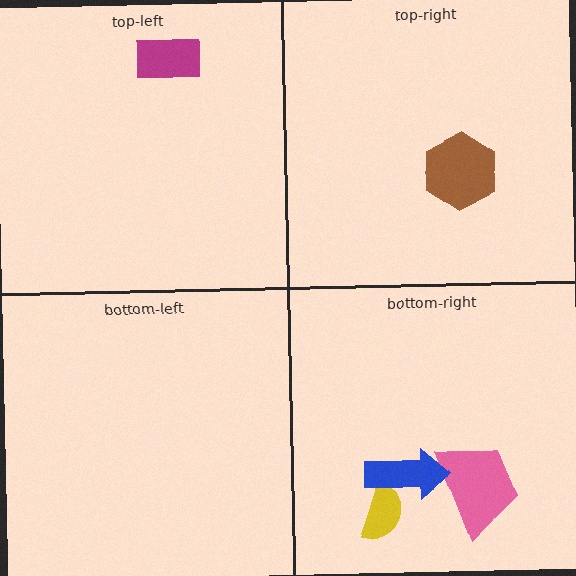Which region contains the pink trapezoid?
The bottom-right region.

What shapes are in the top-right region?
The brown hexagon.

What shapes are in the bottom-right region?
The pink trapezoid, the yellow semicircle, the blue arrow.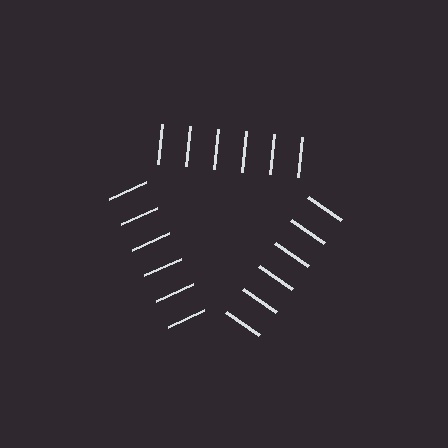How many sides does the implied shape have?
3 sides — the line-ends trace a triangle.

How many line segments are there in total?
18 — 6 along each of the 3 edges.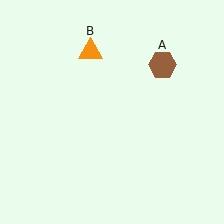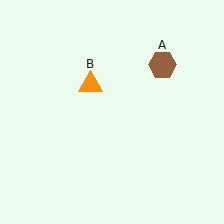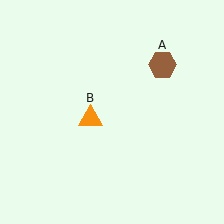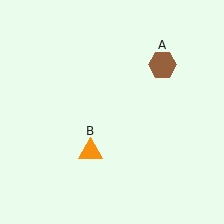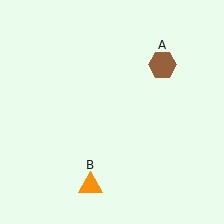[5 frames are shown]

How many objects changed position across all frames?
1 object changed position: orange triangle (object B).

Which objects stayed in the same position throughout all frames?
Brown hexagon (object A) remained stationary.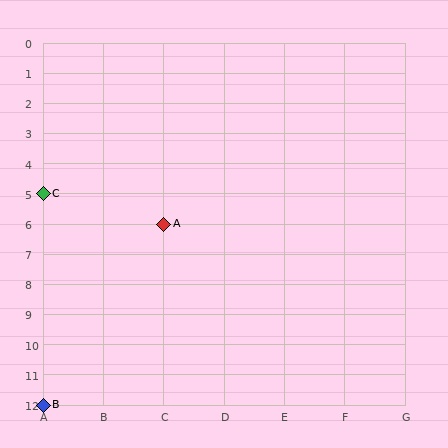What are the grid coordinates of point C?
Point C is at grid coordinates (A, 5).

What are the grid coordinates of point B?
Point B is at grid coordinates (A, 12).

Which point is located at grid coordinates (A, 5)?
Point C is at (A, 5).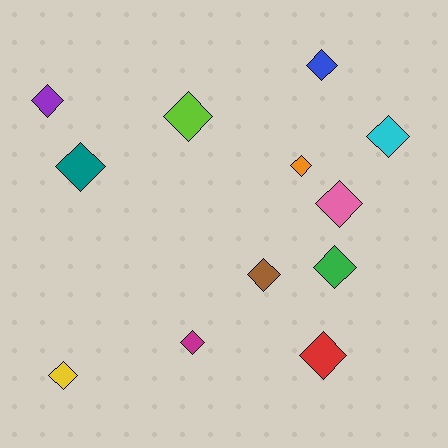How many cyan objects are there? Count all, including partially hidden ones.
There is 1 cyan object.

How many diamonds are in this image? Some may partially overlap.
There are 12 diamonds.